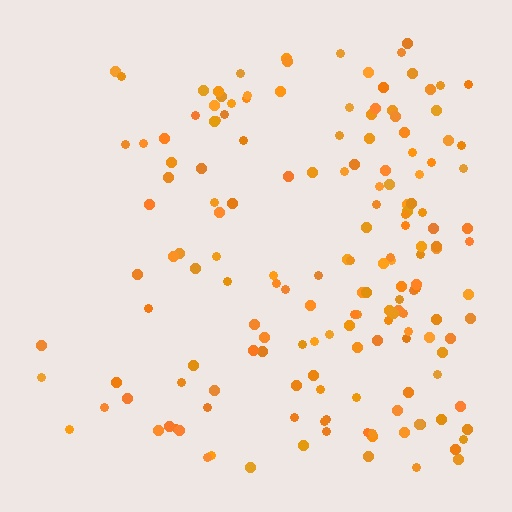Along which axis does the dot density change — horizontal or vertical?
Horizontal.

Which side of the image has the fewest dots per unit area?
The left.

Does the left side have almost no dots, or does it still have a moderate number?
Still a moderate number, just noticeably fewer than the right.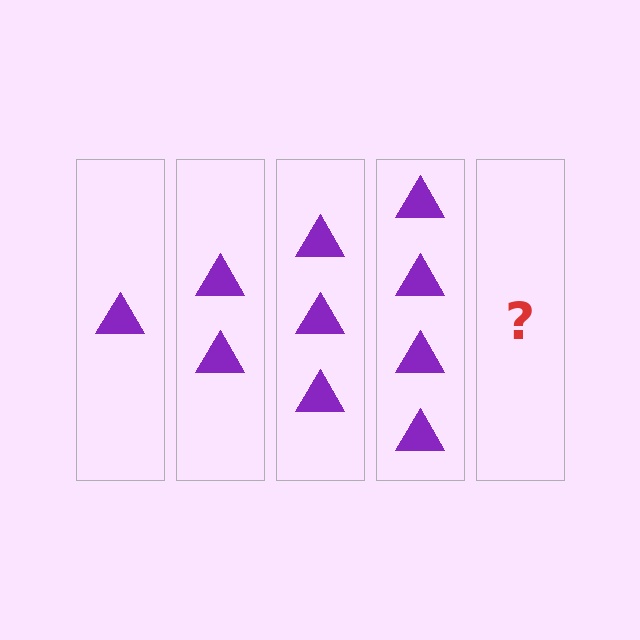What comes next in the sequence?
The next element should be 5 triangles.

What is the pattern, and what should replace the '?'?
The pattern is that each step adds one more triangle. The '?' should be 5 triangles.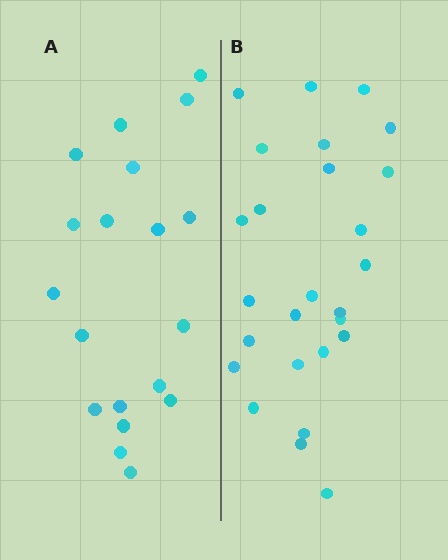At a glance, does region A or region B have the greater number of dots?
Region B (the right region) has more dots.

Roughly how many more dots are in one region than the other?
Region B has roughly 8 or so more dots than region A.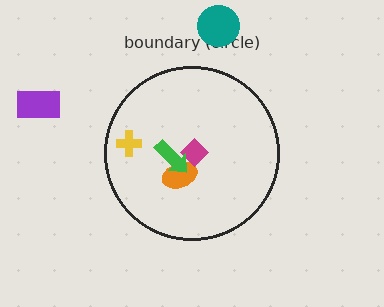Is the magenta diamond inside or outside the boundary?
Inside.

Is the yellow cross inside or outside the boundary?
Inside.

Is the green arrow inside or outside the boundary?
Inside.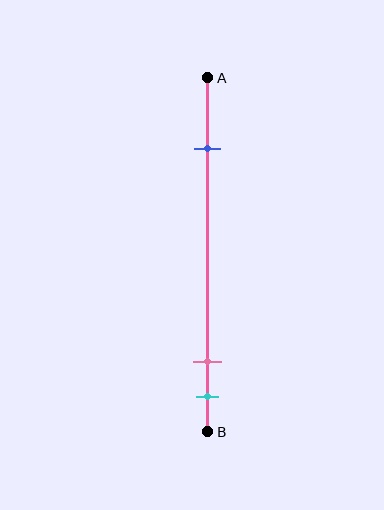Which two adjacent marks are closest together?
The pink and cyan marks are the closest adjacent pair.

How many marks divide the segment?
There are 3 marks dividing the segment.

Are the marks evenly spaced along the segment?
No, the marks are not evenly spaced.